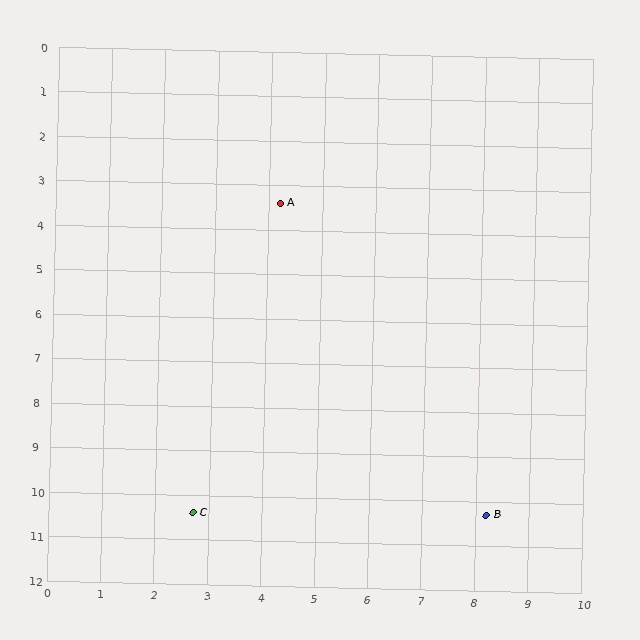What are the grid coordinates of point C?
Point C is at approximately (2.7, 10.4).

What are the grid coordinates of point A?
Point A is at approximately (4.2, 3.4).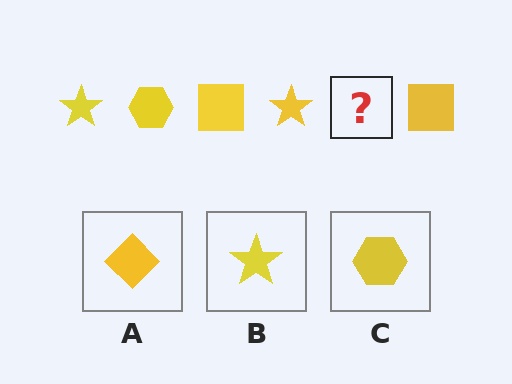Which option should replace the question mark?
Option C.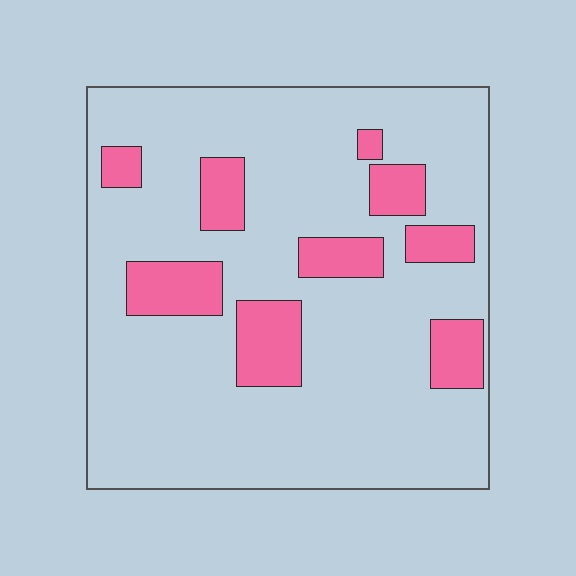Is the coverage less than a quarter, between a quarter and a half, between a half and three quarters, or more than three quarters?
Less than a quarter.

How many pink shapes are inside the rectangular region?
9.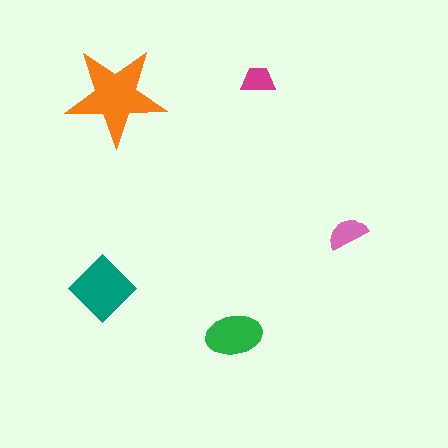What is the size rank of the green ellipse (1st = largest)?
3rd.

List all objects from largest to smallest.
The orange star, the teal diamond, the green ellipse, the pink semicircle, the magenta trapezoid.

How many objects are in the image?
There are 5 objects in the image.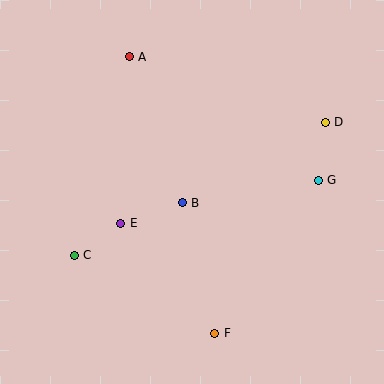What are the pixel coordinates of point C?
Point C is at (74, 255).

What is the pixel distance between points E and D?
The distance between E and D is 228 pixels.